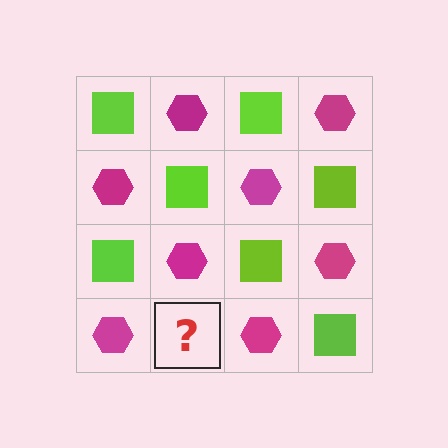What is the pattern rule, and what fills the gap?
The rule is that it alternates lime square and magenta hexagon in a checkerboard pattern. The gap should be filled with a lime square.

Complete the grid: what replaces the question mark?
The question mark should be replaced with a lime square.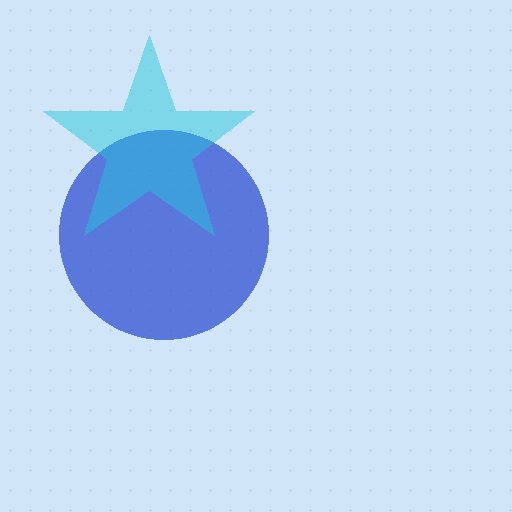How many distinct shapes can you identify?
There are 2 distinct shapes: a blue circle, a cyan star.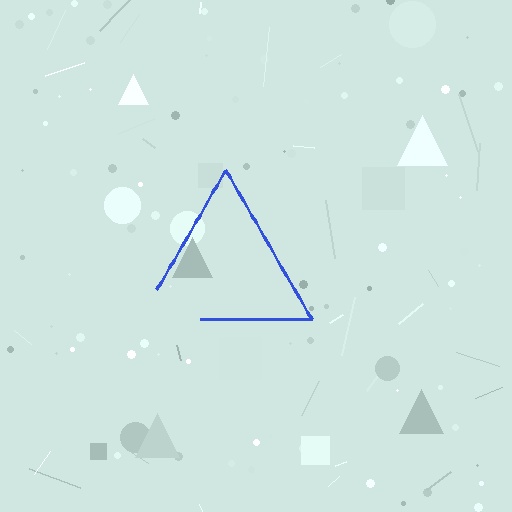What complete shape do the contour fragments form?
The contour fragments form a triangle.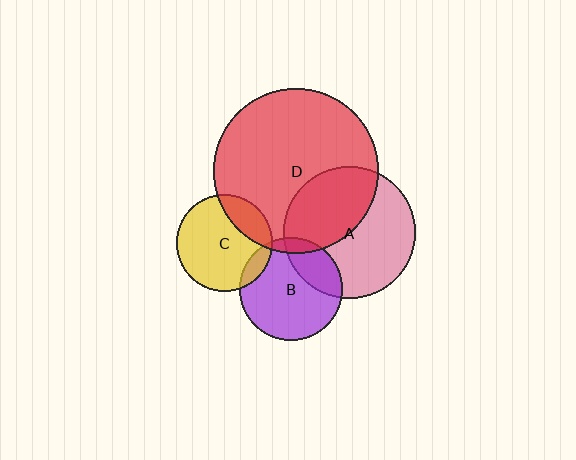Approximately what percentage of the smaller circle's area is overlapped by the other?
Approximately 10%.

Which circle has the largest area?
Circle D (red).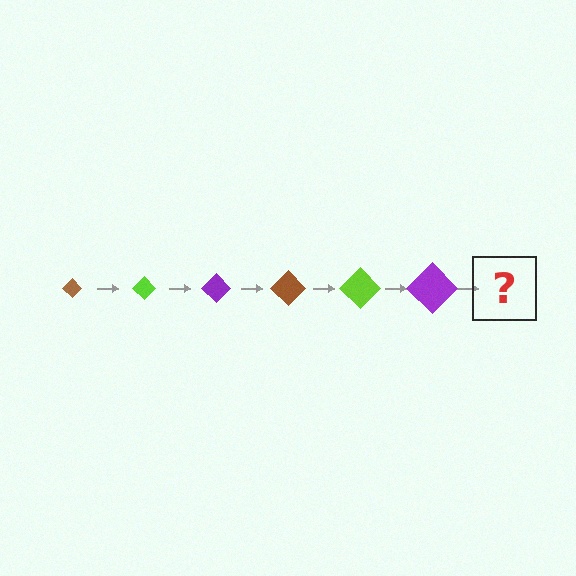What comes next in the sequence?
The next element should be a brown diamond, larger than the previous one.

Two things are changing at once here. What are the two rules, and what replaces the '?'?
The two rules are that the diamond grows larger each step and the color cycles through brown, lime, and purple. The '?' should be a brown diamond, larger than the previous one.